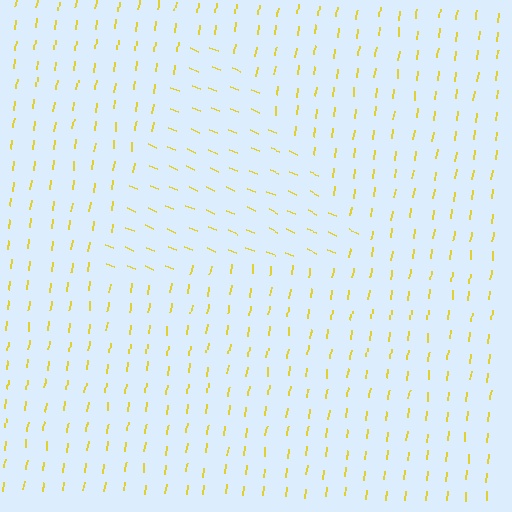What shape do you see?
I see a triangle.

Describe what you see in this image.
The image is filled with small yellow line segments. A triangle region in the image has lines oriented differently from the surrounding lines, creating a visible texture boundary.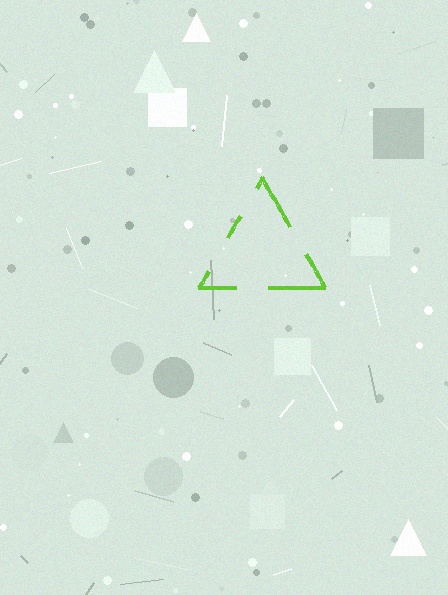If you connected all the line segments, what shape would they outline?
They would outline a triangle.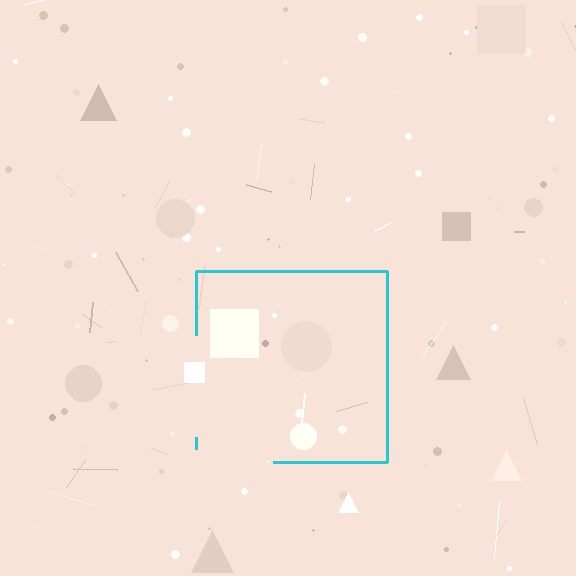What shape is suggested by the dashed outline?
The dashed outline suggests a square.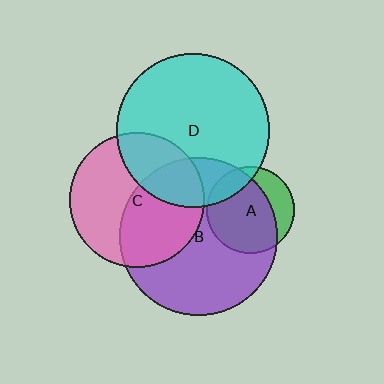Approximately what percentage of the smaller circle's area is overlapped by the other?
Approximately 20%.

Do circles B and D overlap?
Yes.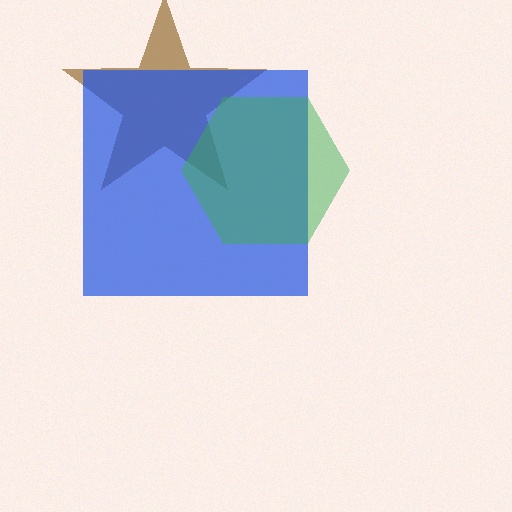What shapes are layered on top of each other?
The layered shapes are: a brown star, a blue square, a green hexagon.